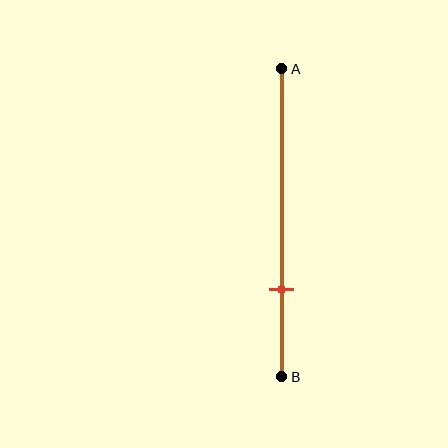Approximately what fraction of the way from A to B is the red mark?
The red mark is approximately 70% of the way from A to B.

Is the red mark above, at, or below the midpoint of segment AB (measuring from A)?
The red mark is below the midpoint of segment AB.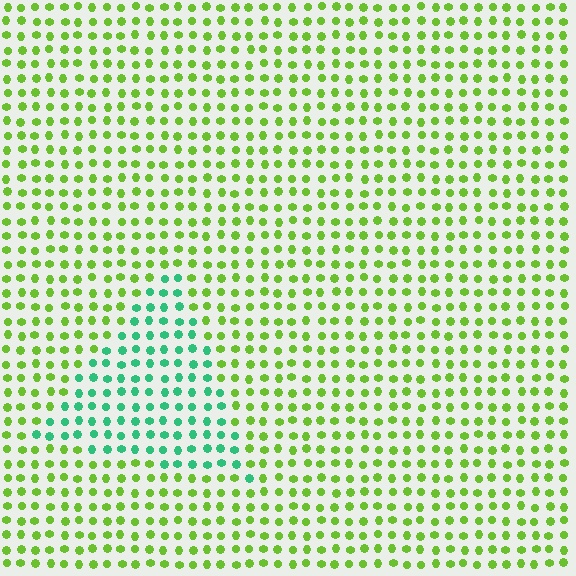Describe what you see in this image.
The image is filled with small lime elements in a uniform arrangement. A triangle-shaped region is visible where the elements are tinted to a slightly different hue, forming a subtle color boundary.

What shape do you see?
I see a triangle.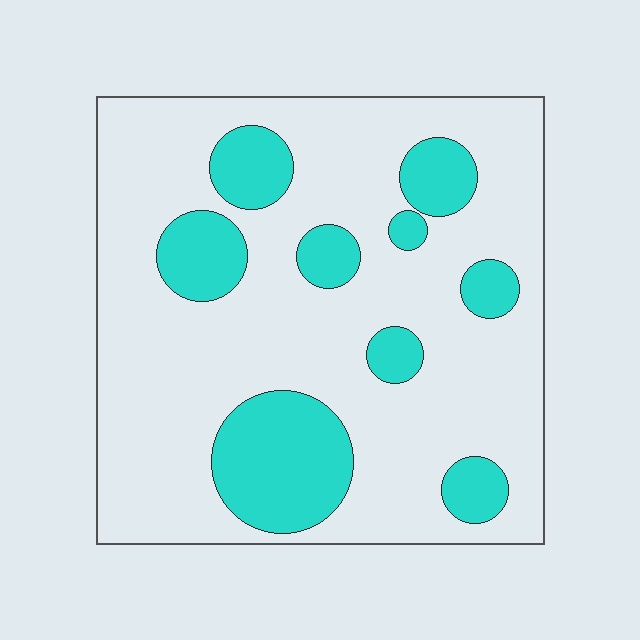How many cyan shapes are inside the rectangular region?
9.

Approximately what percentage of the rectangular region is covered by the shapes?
Approximately 25%.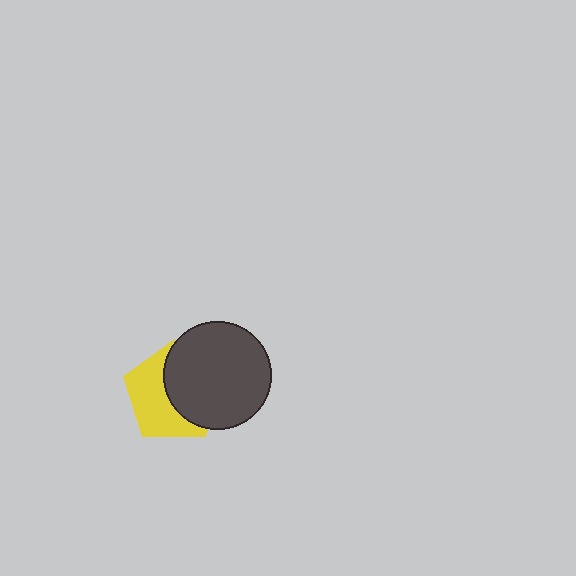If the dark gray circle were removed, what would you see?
You would see the complete yellow pentagon.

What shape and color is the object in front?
The object in front is a dark gray circle.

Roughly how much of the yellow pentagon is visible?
About half of it is visible (roughly 50%).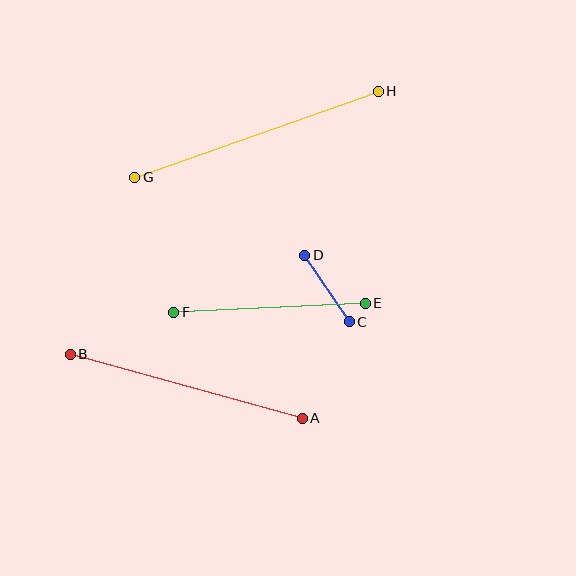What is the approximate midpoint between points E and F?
The midpoint is at approximately (270, 308) pixels.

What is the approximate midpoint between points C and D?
The midpoint is at approximately (327, 289) pixels.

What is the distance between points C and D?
The distance is approximately 80 pixels.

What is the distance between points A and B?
The distance is approximately 240 pixels.